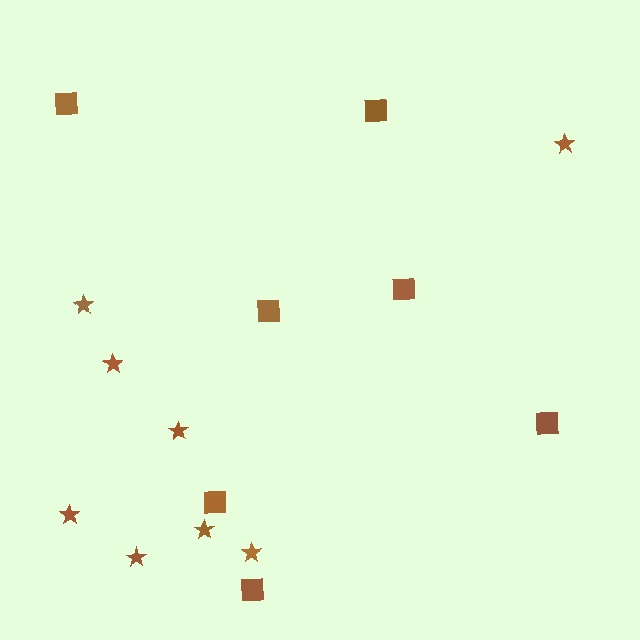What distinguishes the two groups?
There are 2 groups: one group of squares (7) and one group of stars (8).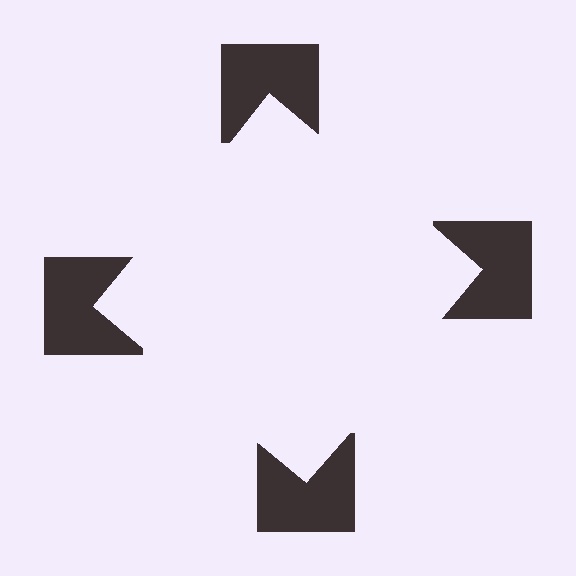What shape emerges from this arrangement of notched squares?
An illusory square — its edges are inferred from the aligned wedge cuts in the notched squares, not physically drawn.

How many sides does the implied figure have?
4 sides.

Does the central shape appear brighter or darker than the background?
It typically appears slightly brighter than the background, even though no actual brightness change is drawn.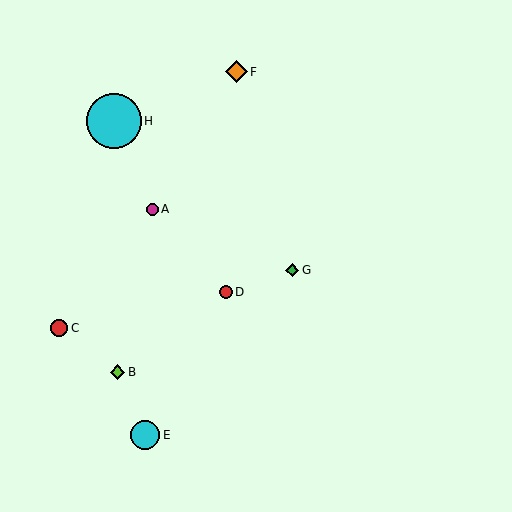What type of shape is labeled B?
Shape B is a lime diamond.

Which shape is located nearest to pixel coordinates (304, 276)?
The green diamond (labeled G) at (292, 270) is nearest to that location.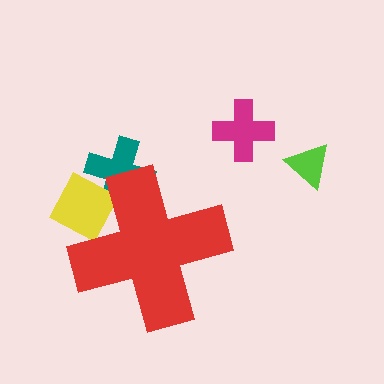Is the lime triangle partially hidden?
No, the lime triangle is fully visible.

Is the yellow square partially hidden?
Yes, the yellow square is partially hidden behind the red cross.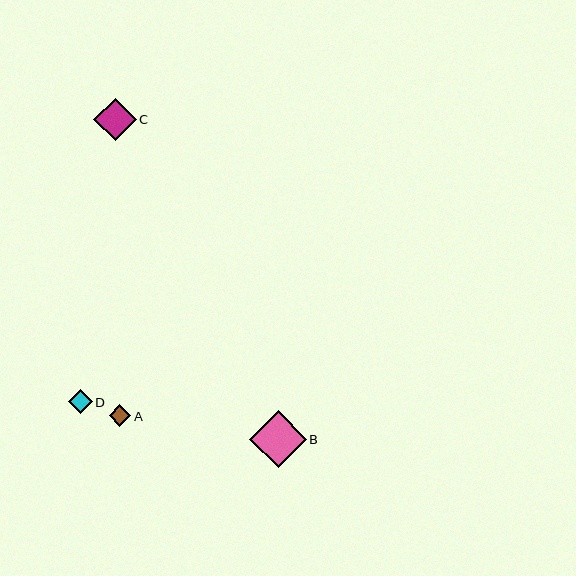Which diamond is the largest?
Diamond B is the largest with a size of approximately 57 pixels.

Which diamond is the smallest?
Diamond A is the smallest with a size of approximately 22 pixels.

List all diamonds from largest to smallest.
From largest to smallest: B, C, D, A.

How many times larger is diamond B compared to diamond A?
Diamond B is approximately 2.6 times the size of diamond A.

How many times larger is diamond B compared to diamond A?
Diamond B is approximately 2.6 times the size of diamond A.